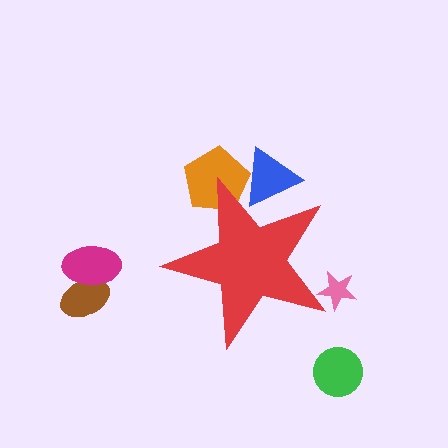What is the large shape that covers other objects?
A red star.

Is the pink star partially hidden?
Yes, the pink star is partially hidden behind the red star.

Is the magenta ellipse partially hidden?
No, the magenta ellipse is fully visible.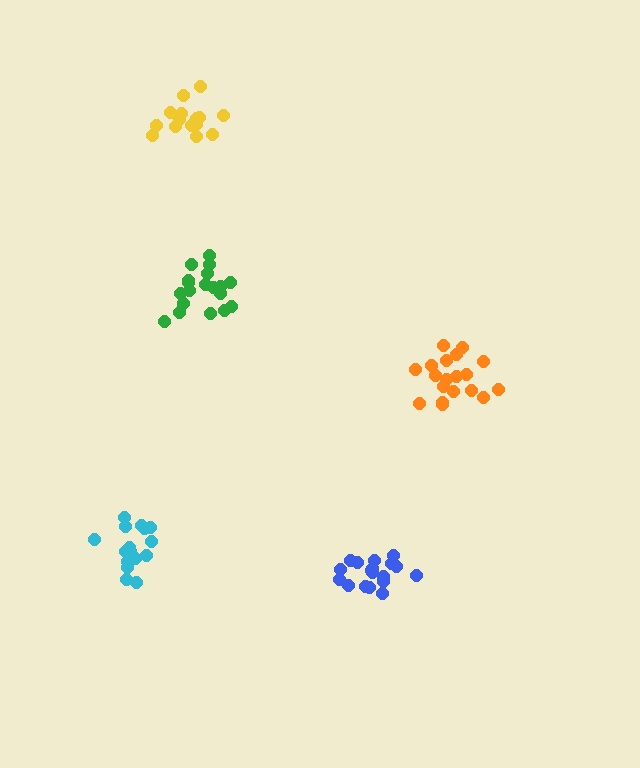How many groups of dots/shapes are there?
There are 5 groups.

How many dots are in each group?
Group 1: 19 dots, Group 2: 18 dots, Group 3: 17 dots, Group 4: 19 dots, Group 5: 15 dots (88 total).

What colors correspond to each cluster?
The clusters are colored: green, blue, cyan, orange, yellow.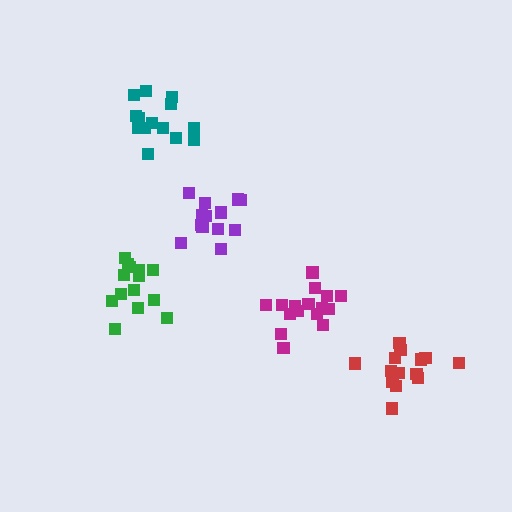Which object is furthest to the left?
The green cluster is leftmost.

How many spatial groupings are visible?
There are 5 spatial groupings.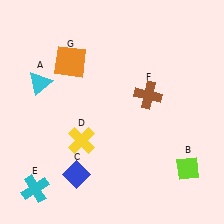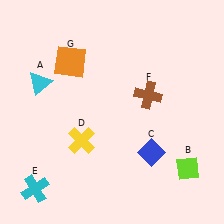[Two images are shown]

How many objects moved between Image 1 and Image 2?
1 object moved between the two images.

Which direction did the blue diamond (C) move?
The blue diamond (C) moved right.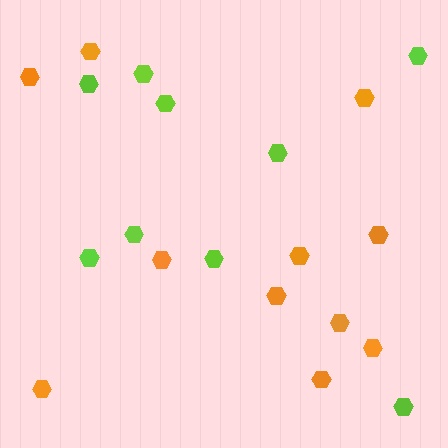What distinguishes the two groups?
There are 2 groups: one group of lime hexagons (9) and one group of orange hexagons (11).